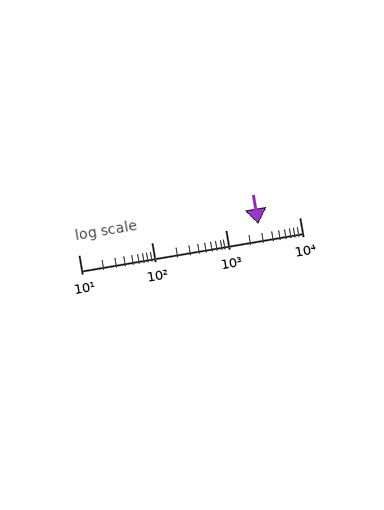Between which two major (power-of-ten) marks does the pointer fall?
The pointer is between 1000 and 10000.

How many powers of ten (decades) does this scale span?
The scale spans 3 decades, from 10 to 10000.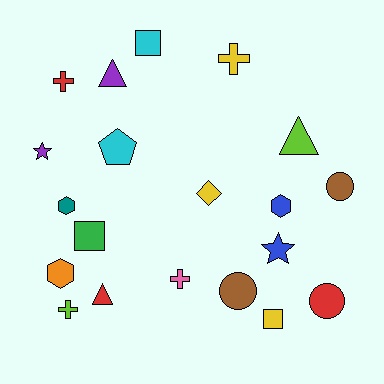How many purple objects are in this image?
There are 2 purple objects.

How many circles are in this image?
There are 3 circles.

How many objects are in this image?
There are 20 objects.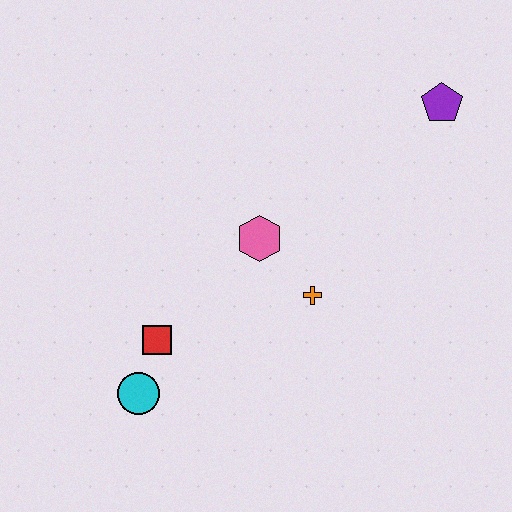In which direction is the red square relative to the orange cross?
The red square is to the left of the orange cross.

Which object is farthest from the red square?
The purple pentagon is farthest from the red square.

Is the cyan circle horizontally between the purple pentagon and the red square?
No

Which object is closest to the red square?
The cyan circle is closest to the red square.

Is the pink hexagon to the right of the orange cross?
No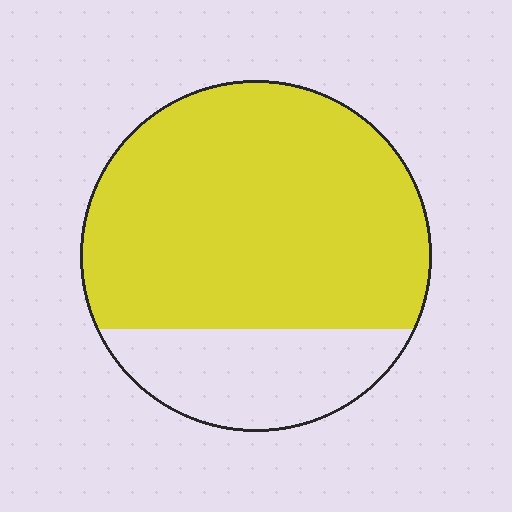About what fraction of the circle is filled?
About three quarters (3/4).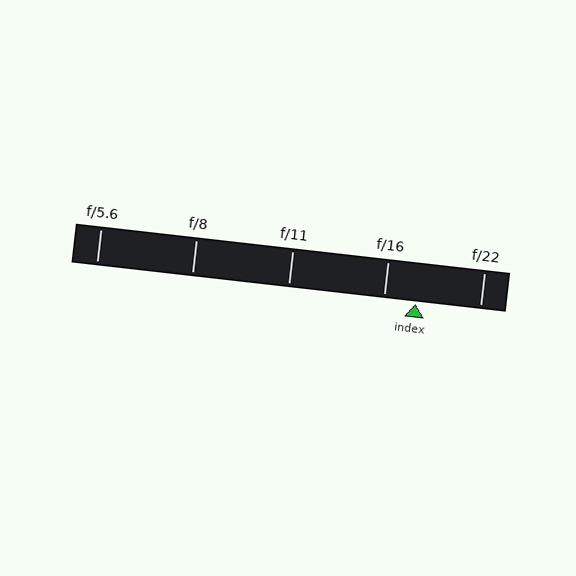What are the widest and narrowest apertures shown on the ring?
The widest aperture shown is f/5.6 and the narrowest is f/22.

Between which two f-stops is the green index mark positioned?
The index mark is between f/16 and f/22.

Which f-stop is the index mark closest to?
The index mark is closest to f/16.